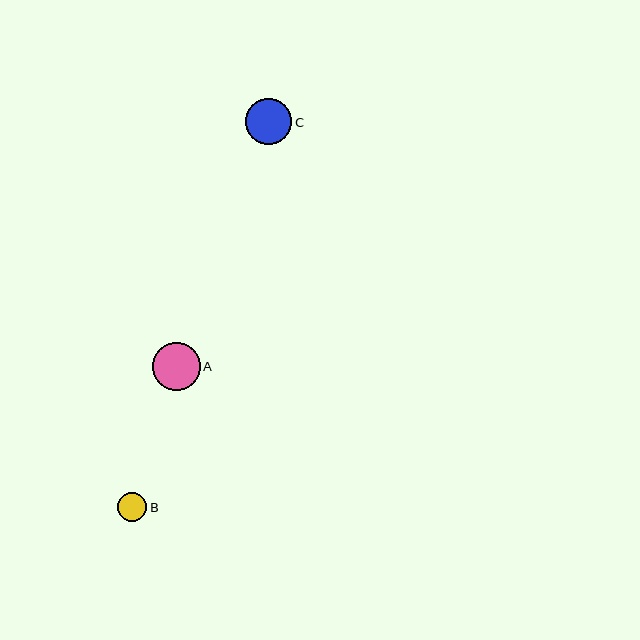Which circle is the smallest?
Circle B is the smallest with a size of approximately 29 pixels.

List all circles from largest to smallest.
From largest to smallest: A, C, B.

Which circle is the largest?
Circle A is the largest with a size of approximately 47 pixels.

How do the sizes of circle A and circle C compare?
Circle A and circle C are approximately the same size.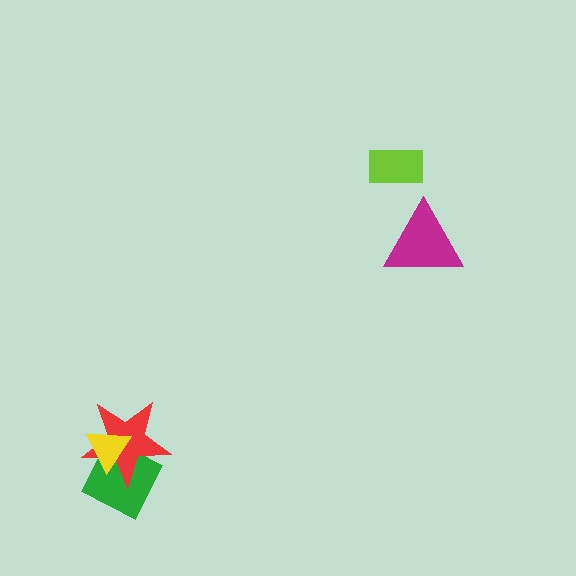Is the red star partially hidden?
Yes, it is partially covered by another shape.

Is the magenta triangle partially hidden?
No, no other shape covers it.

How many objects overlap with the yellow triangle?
2 objects overlap with the yellow triangle.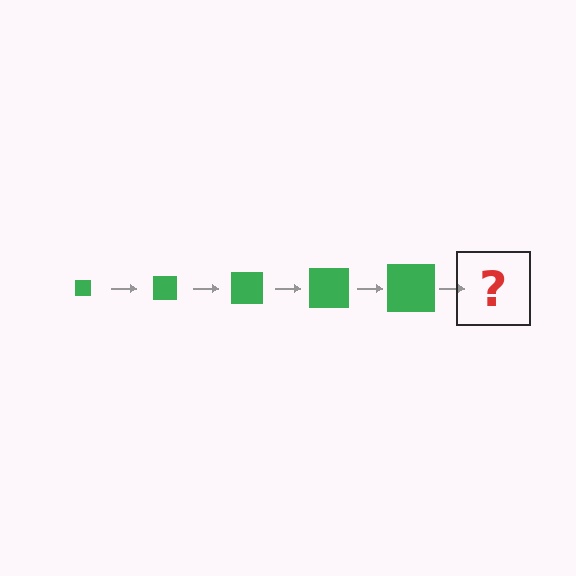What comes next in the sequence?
The next element should be a green square, larger than the previous one.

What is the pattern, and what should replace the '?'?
The pattern is that the square gets progressively larger each step. The '?' should be a green square, larger than the previous one.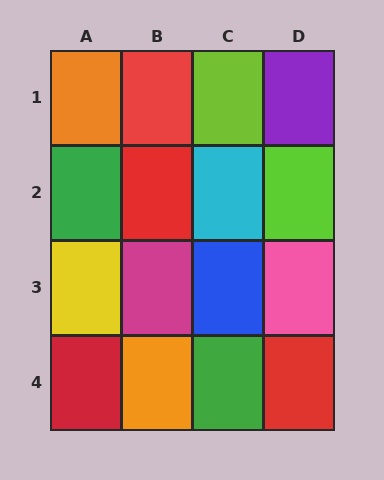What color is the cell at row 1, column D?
Purple.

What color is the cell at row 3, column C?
Blue.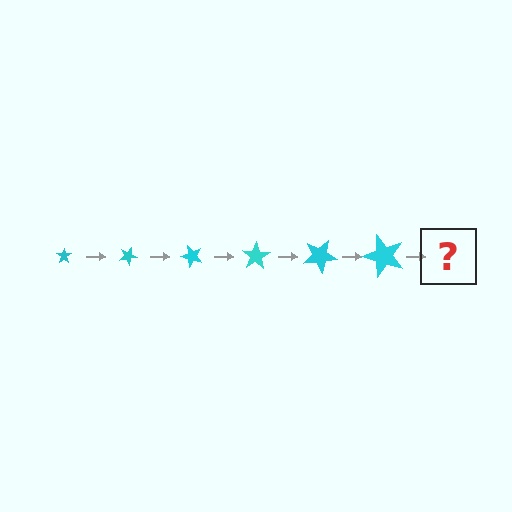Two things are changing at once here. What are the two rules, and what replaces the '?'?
The two rules are that the star grows larger each step and it rotates 25 degrees each step. The '?' should be a star, larger than the previous one and rotated 150 degrees from the start.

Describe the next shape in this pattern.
It should be a star, larger than the previous one and rotated 150 degrees from the start.